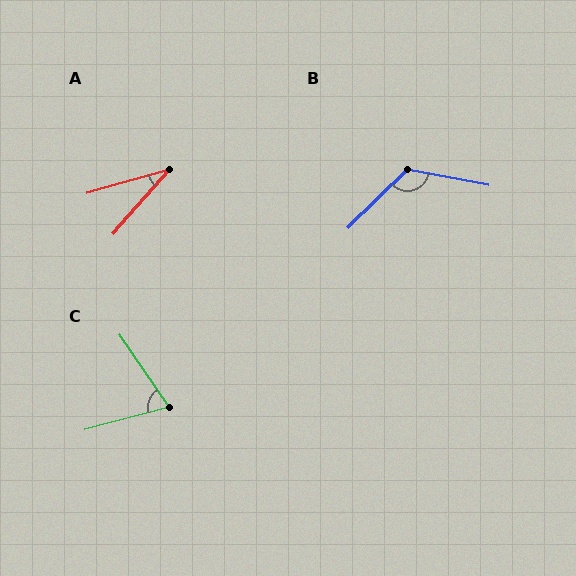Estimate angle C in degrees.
Approximately 70 degrees.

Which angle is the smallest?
A, at approximately 33 degrees.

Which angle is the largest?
B, at approximately 124 degrees.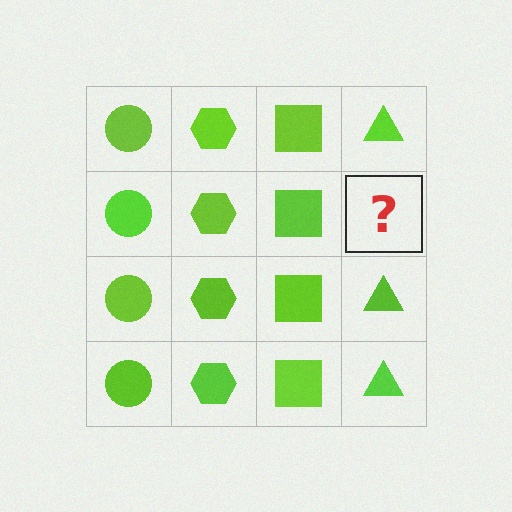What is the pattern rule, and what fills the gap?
The rule is that each column has a consistent shape. The gap should be filled with a lime triangle.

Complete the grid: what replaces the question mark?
The question mark should be replaced with a lime triangle.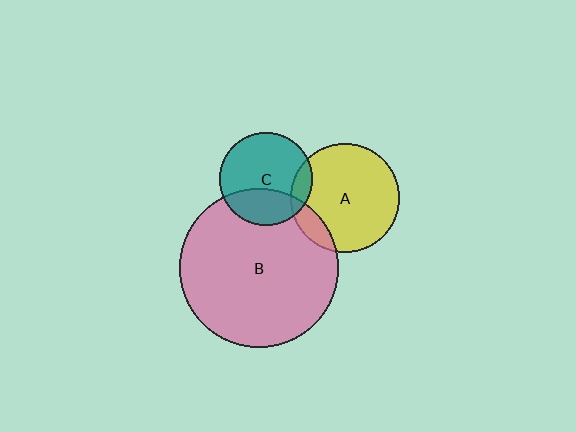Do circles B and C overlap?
Yes.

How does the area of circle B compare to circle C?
Approximately 2.9 times.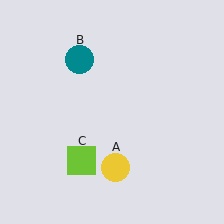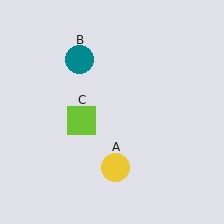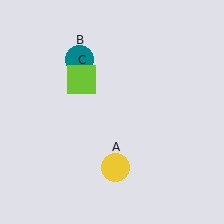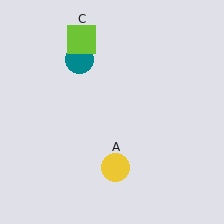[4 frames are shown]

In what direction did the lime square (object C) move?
The lime square (object C) moved up.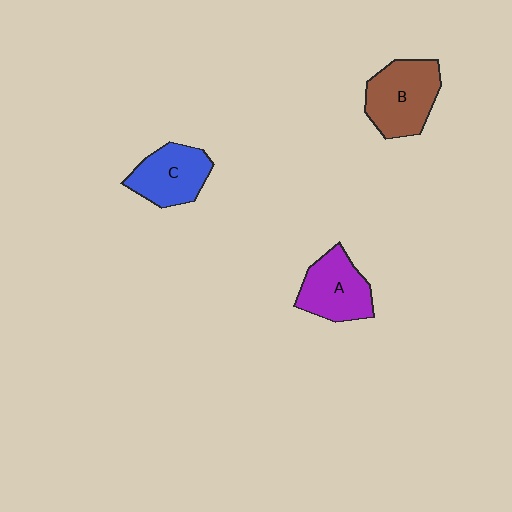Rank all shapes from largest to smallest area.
From largest to smallest: B (brown), A (purple), C (blue).